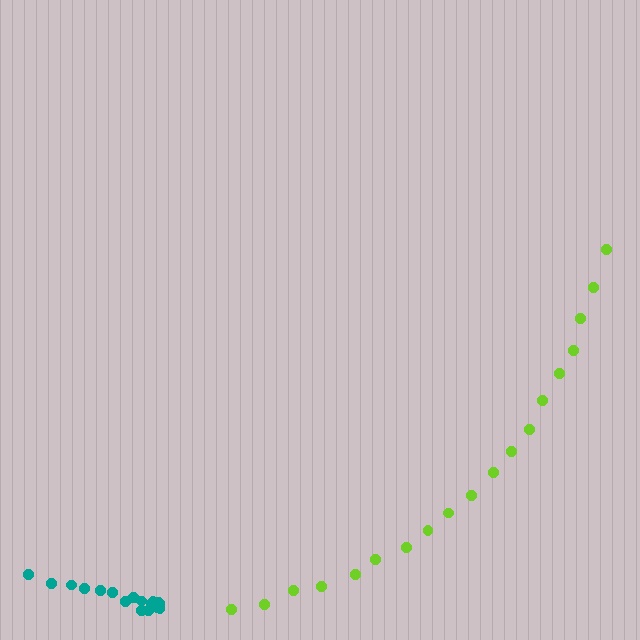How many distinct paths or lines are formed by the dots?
There are 2 distinct paths.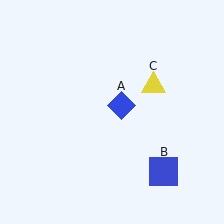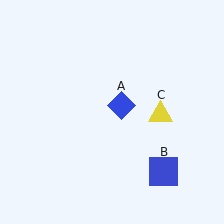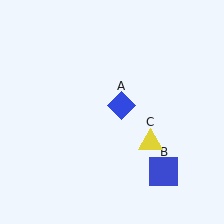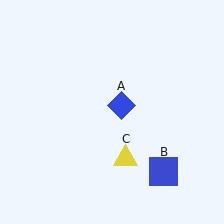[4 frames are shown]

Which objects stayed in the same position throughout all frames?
Blue diamond (object A) and blue square (object B) remained stationary.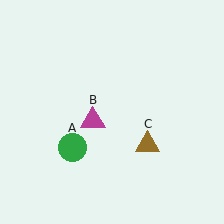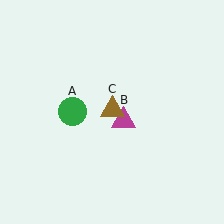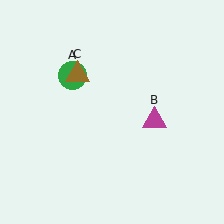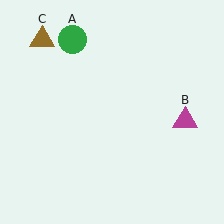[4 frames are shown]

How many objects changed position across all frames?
3 objects changed position: green circle (object A), magenta triangle (object B), brown triangle (object C).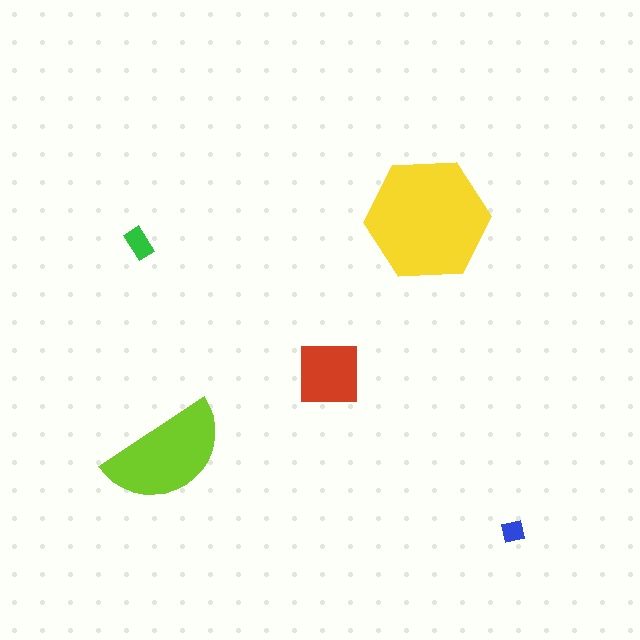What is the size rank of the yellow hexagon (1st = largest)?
1st.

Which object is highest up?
The yellow hexagon is topmost.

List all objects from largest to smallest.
The yellow hexagon, the lime semicircle, the red square, the green rectangle, the blue square.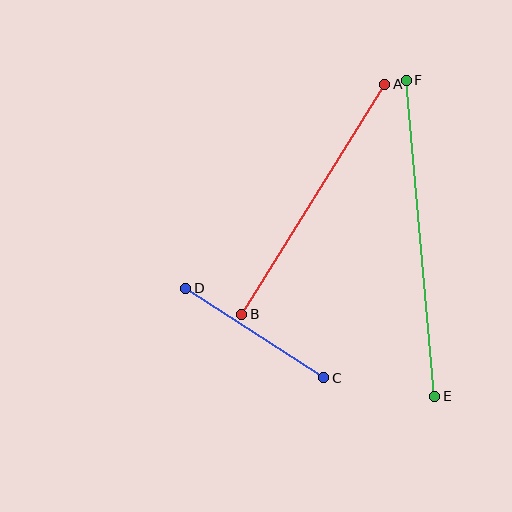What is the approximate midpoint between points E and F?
The midpoint is at approximately (421, 238) pixels.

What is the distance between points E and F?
The distance is approximately 317 pixels.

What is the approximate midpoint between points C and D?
The midpoint is at approximately (255, 333) pixels.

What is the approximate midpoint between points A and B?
The midpoint is at approximately (313, 199) pixels.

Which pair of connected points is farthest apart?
Points E and F are farthest apart.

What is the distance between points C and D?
The distance is approximately 165 pixels.